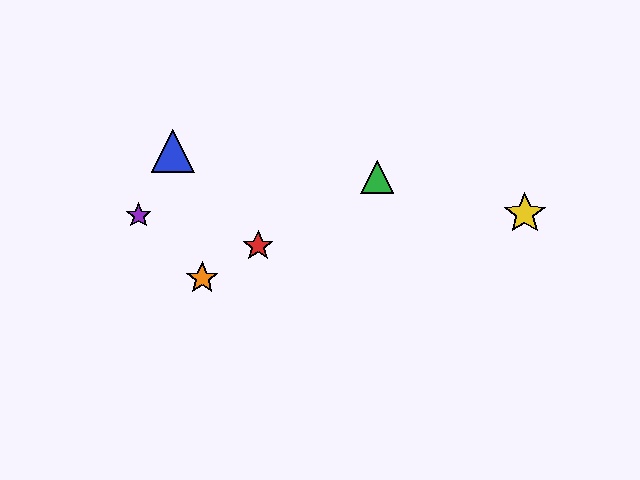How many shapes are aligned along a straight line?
3 shapes (the red star, the green triangle, the orange star) are aligned along a straight line.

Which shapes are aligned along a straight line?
The red star, the green triangle, the orange star are aligned along a straight line.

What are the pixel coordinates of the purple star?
The purple star is at (139, 215).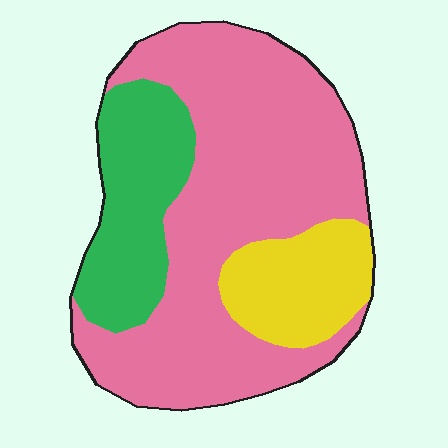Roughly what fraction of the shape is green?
Green takes up about one fifth (1/5) of the shape.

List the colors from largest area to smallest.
From largest to smallest: pink, green, yellow.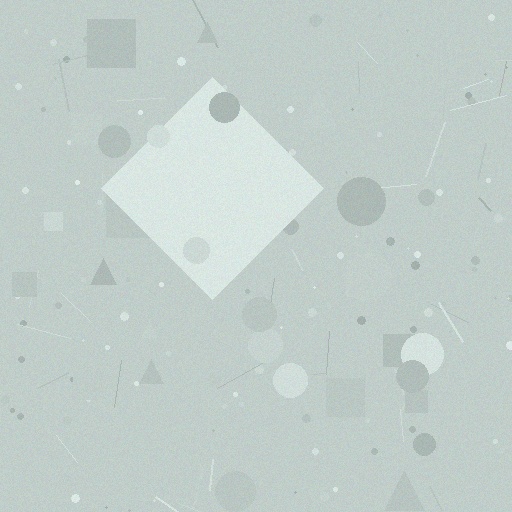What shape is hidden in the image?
A diamond is hidden in the image.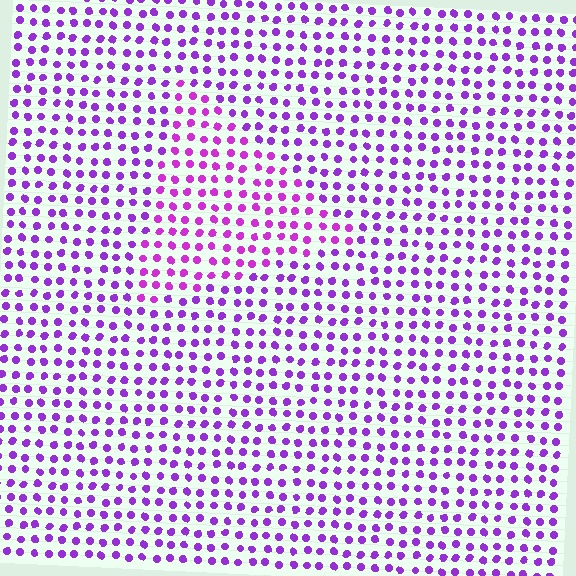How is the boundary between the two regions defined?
The boundary is defined purely by a slight shift in hue (about 21 degrees). Spacing, size, and orientation are identical on both sides.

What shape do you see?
I see a triangle.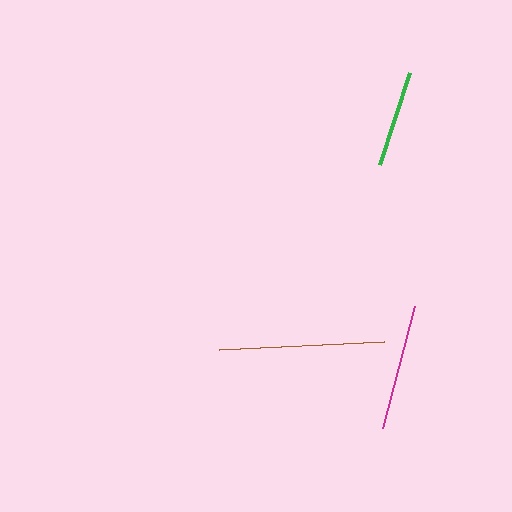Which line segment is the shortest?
The green line is the shortest at approximately 97 pixels.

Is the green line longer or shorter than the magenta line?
The magenta line is longer than the green line.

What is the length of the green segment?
The green segment is approximately 97 pixels long.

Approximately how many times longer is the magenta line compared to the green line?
The magenta line is approximately 1.3 times the length of the green line.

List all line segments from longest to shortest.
From longest to shortest: brown, magenta, green.